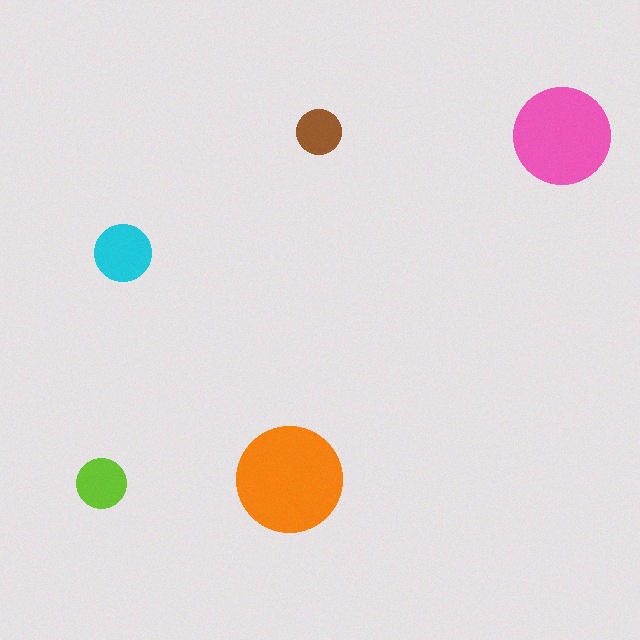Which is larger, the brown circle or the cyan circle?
The cyan one.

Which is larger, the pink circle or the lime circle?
The pink one.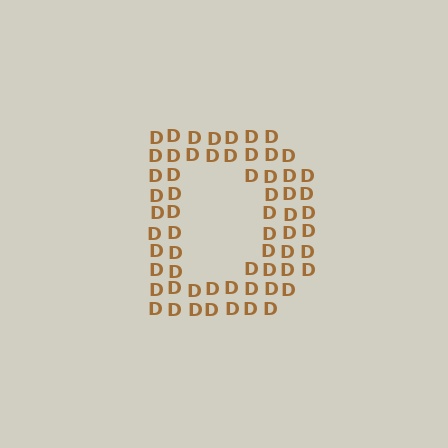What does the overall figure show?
The overall figure shows the letter D.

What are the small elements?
The small elements are letter D's.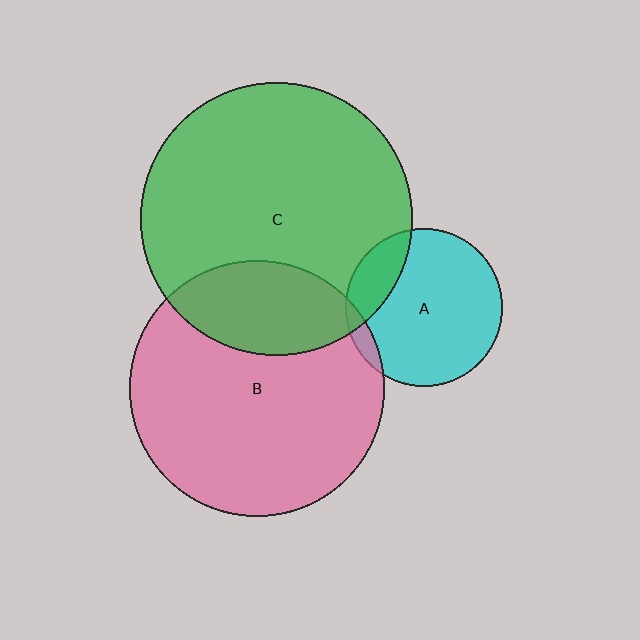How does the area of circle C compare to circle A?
Approximately 3.0 times.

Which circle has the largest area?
Circle C (green).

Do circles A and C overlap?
Yes.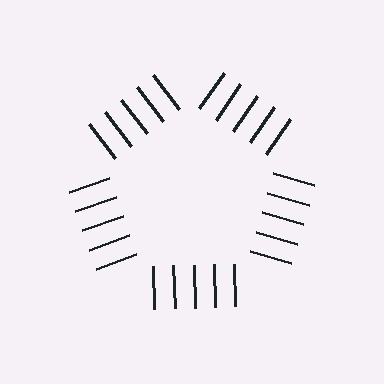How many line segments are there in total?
25 — 5 along each of the 5 edges.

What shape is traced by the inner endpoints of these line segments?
An illusory pentagon — the line segments terminate on its edges but no continuous stroke is drawn.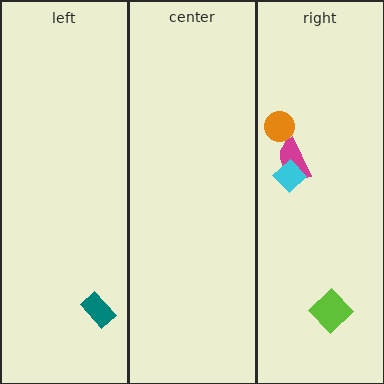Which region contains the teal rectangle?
The left region.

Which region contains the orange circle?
The right region.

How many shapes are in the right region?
4.